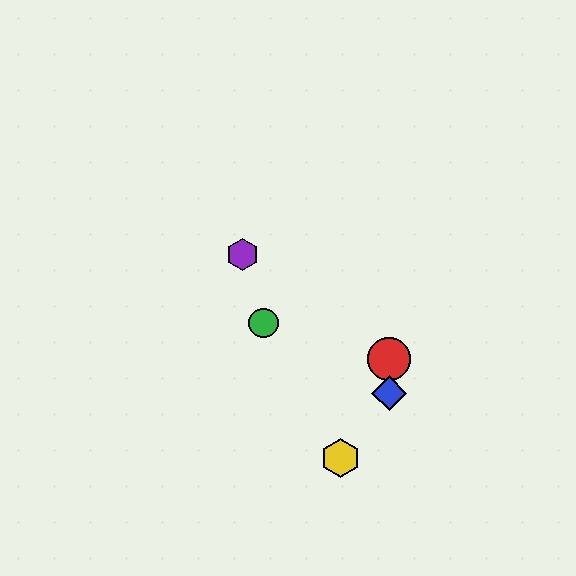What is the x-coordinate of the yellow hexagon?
The yellow hexagon is at x≈341.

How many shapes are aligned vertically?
2 shapes (the red circle, the blue diamond) are aligned vertically.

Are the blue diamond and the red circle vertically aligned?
Yes, both are at x≈389.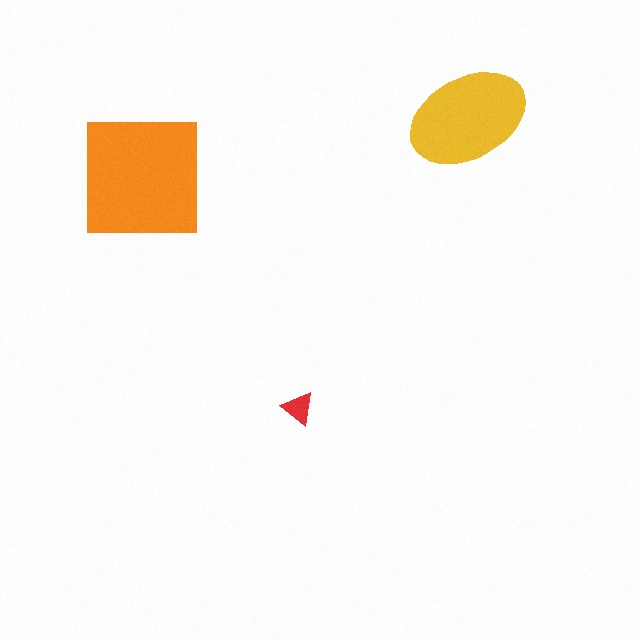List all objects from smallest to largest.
The red triangle, the yellow ellipse, the orange square.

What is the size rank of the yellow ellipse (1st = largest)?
2nd.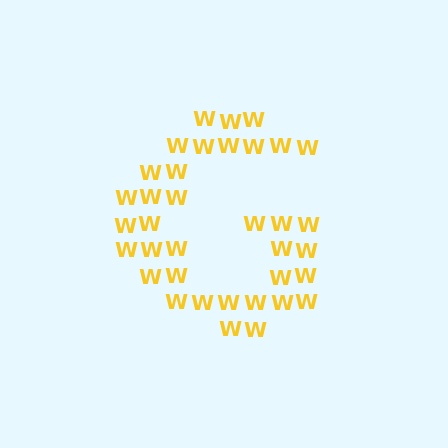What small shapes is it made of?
It is made of small letter W's.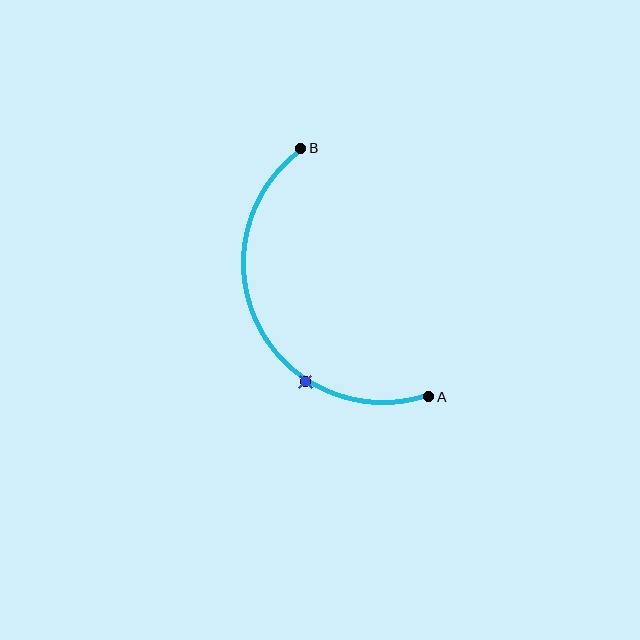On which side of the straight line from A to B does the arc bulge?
The arc bulges to the left of the straight line connecting A and B.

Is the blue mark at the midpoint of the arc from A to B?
No. The blue mark lies on the arc but is closer to endpoint A. The arc midpoint would be at the point on the curve equidistant along the arc from both A and B.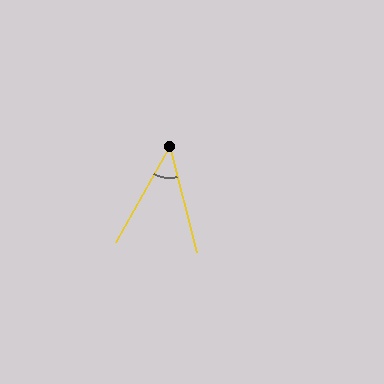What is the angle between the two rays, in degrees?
Approximately 44 degrees.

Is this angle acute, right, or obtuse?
It is acute.